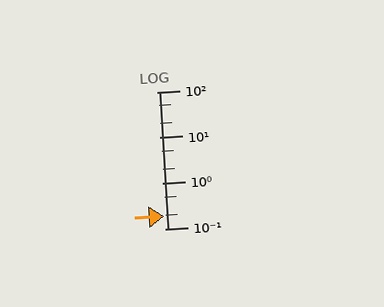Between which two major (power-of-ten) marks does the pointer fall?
The pointer is between 0.1 and 1.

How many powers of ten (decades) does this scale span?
The scale spans 3 decades, from 0.1 to 100.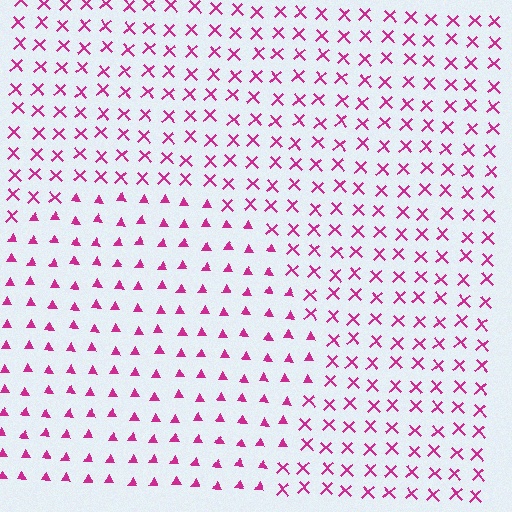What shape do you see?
I see a circle.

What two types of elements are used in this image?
The image uses triangles inside the circle region and X marks outside it.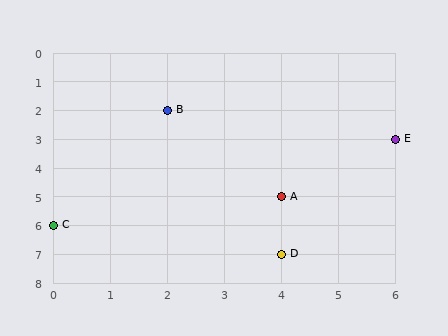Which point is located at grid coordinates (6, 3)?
Point E is at (6, 3).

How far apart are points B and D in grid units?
Points B and D are 2 columns and 5 rows apart (about 5.4 grid units diagonally).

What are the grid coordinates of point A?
Point A is at grid coordinates (4, 5).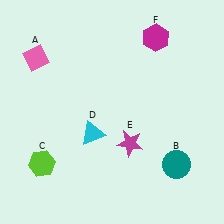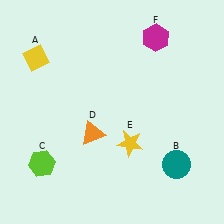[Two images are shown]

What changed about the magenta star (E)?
In Image 1, E is magenta. In Image 2, it changed to yellow.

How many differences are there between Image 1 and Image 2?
There are 3 differences between the two images.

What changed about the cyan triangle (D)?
In Image 1, D is cyan. In Image 2, it changed to orange.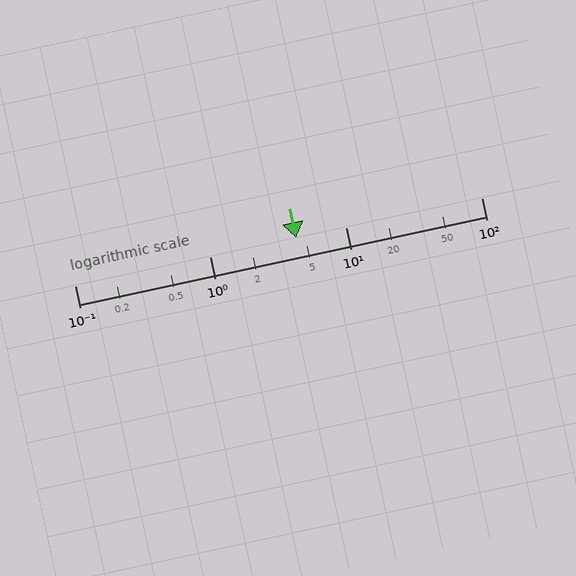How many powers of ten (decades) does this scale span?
The scale spans 3 decades, from 0.1 to 100.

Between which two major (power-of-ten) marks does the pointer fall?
The pointer is between 1 and 10.